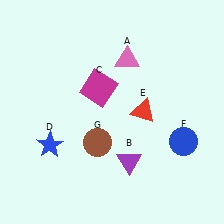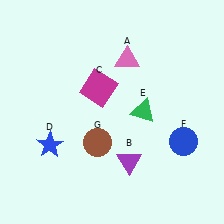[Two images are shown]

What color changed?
The triangle (E) changed from red in Image 1 to green in Image 2.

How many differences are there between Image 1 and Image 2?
There is 1 difference between the two images.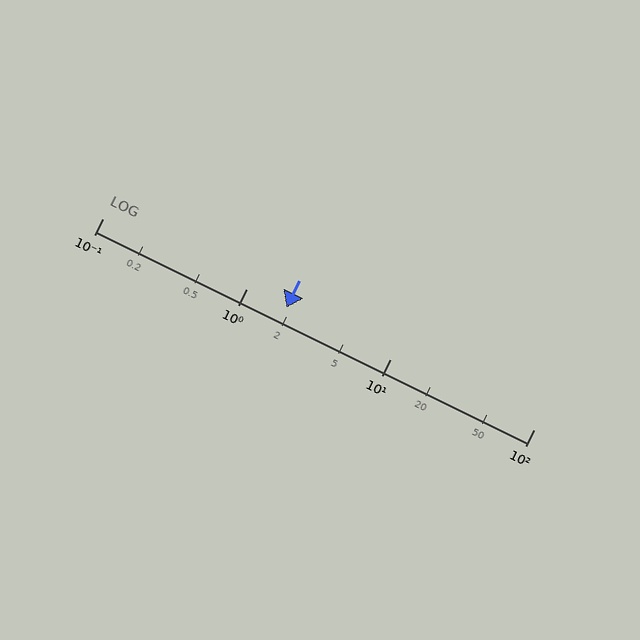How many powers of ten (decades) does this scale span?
The scale spans 3 decades, from 0.1 to 100.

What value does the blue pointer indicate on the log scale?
The pointer indicates approximately 1.9.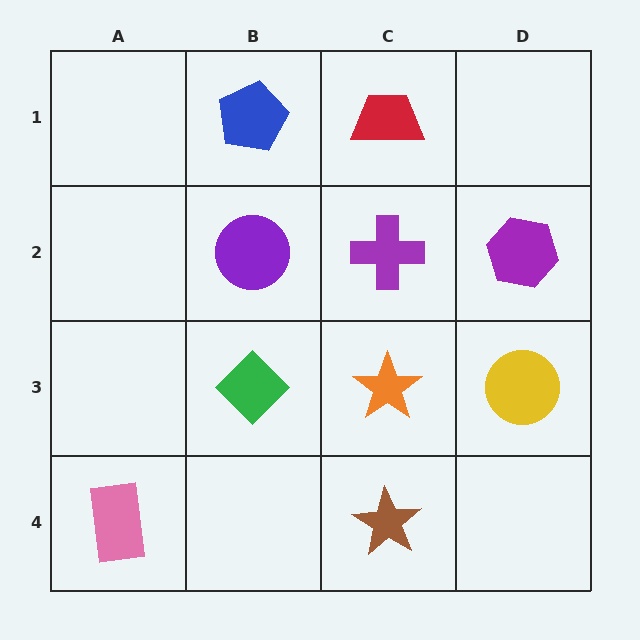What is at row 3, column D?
A yellow circle.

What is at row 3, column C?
An orange star.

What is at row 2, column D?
A purple hexagon.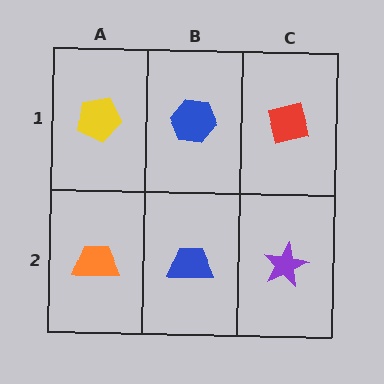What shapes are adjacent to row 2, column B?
A blue hexagon (row 1, column B), an orange trapezoid (row 2, column A), a purple star (row 2, column C).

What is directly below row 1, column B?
A blue trapezoid.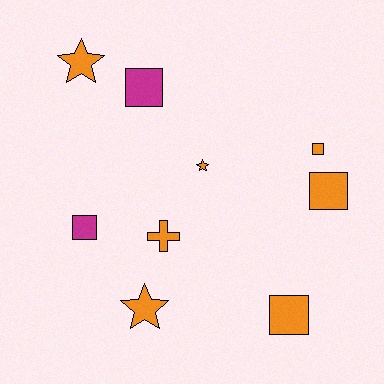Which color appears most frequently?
Orange, with 7 objects.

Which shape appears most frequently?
Square, with 5 objects.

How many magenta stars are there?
There are no magenta stars.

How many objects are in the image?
There are 9 objects.